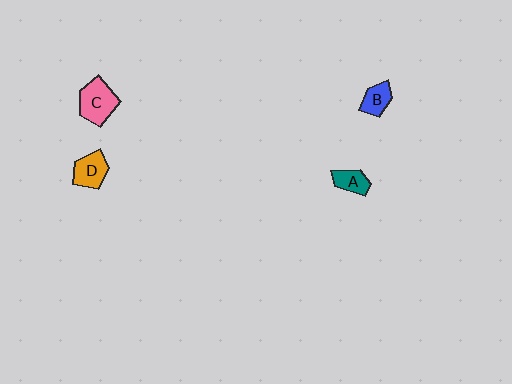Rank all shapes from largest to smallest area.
From largest to smallest: C (pink), D (orange), B (blue), A (teal).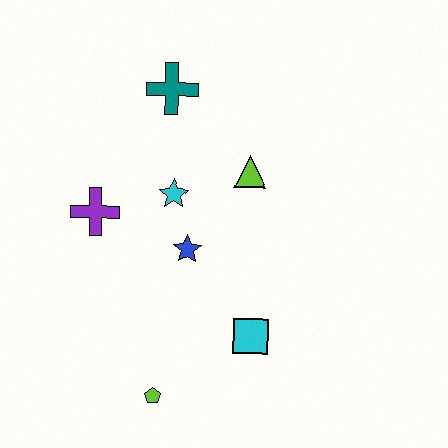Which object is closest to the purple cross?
The cyan star is closest to the purple cross.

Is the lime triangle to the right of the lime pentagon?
Yes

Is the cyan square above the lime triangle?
No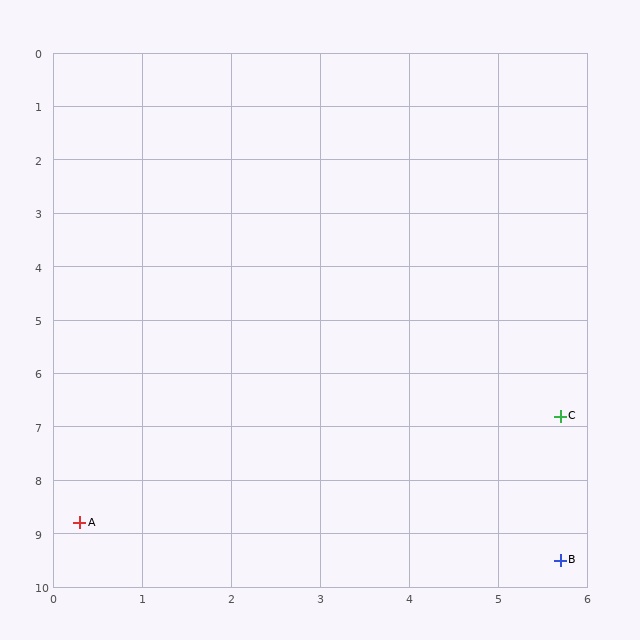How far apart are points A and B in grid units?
Points A and B are about 5.4 grid units apart.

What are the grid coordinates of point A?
Point A is at approximately (0.3, 8.8).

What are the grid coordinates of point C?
Point C is at approximately (5.7, 6.8).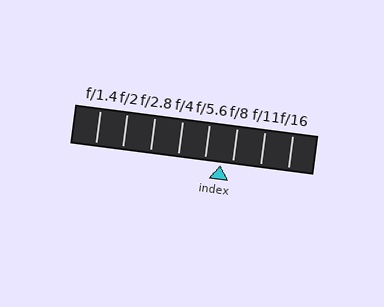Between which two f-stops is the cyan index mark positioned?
The index mark is between f/5.6 and f/8.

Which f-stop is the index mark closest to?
The index mark is closest to f/8.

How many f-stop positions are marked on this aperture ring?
There are 8 f-stop positions marked.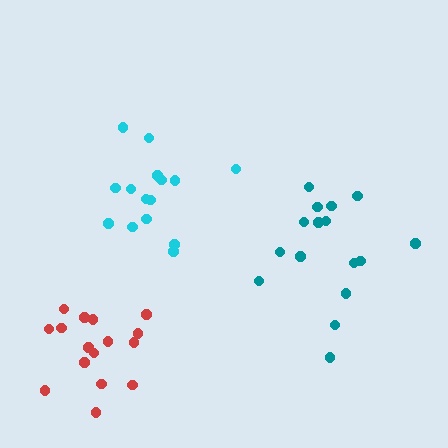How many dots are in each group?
Group 1: 16 dots, Group 2: 15 dots, Group 3: 16 dots (47 total).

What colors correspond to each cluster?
The clusters are colored: teal, cyan, red.